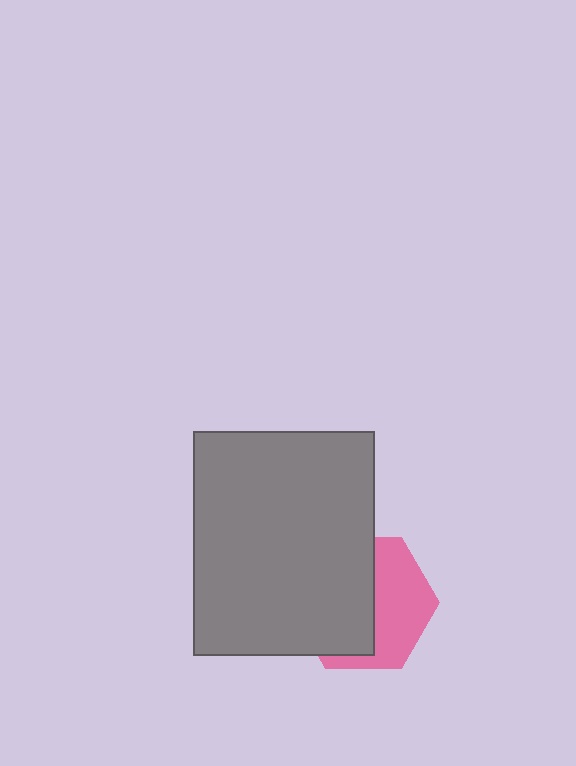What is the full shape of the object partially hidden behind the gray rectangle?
The partially hidden object is a pink hexagon.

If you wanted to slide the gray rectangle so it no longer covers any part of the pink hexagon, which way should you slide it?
Slide it left — that is the most direct way to separate the two shapes.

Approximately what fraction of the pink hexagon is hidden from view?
Roughly 55% of the pink hexagon is hidden behind the gray rectangle.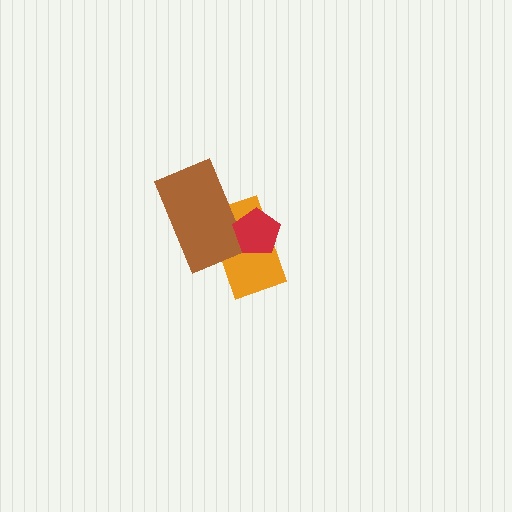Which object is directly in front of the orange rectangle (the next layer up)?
The brown rectangle is directly in front of the orange rectangle.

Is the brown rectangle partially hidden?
Yes, it is partially covered by another shape.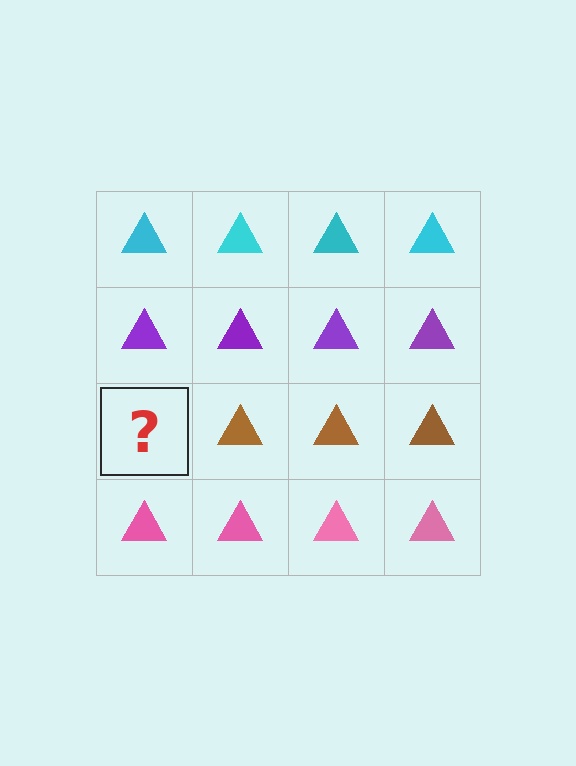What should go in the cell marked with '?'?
The missing cell should contain a brown triangle.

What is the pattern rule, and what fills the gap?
The rule is that each row has a consistent color. The gap should be filled with a brown triangle.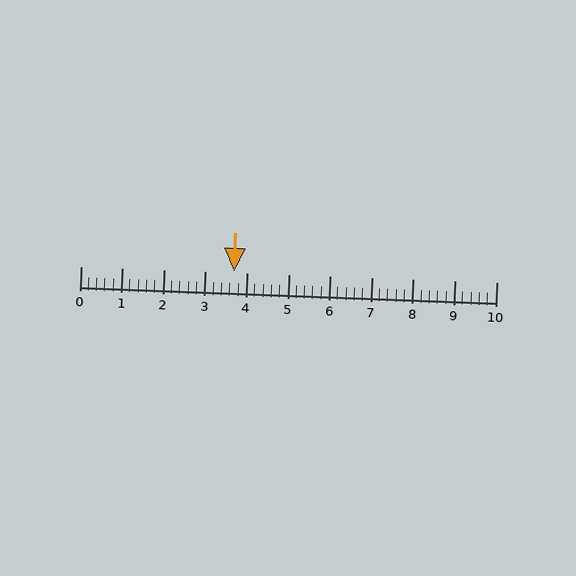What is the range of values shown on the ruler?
The ruler shows values from 0 to 10.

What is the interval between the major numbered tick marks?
The major tick marks are spaced 1 units apart.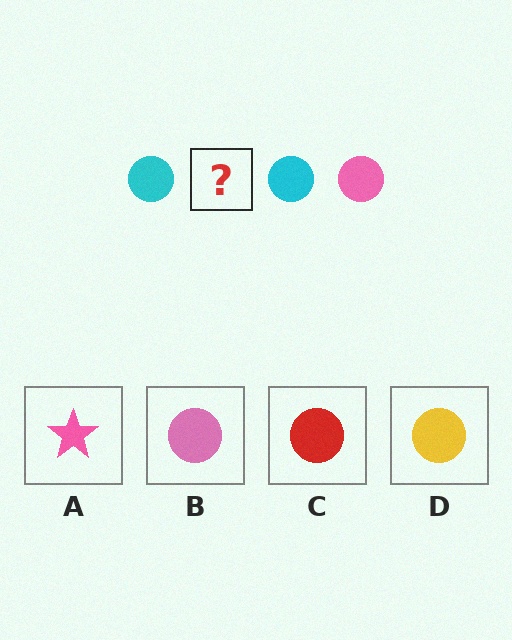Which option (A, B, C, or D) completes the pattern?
B.